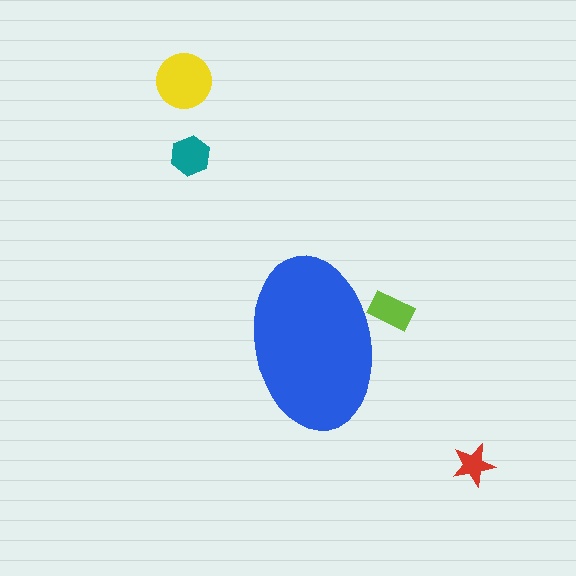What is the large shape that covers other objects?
A blue ellipse.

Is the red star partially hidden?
No, the red star is fully visible.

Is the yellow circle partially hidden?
No, the yellow circle is fully visible.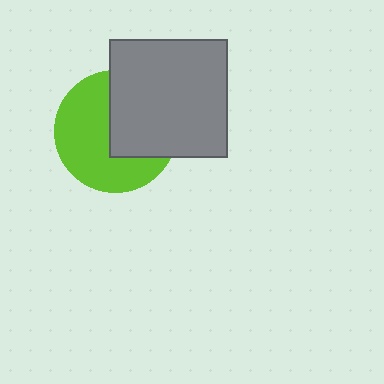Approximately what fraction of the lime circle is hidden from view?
Roughly 42% of the lime circle is hidden behind the gray square.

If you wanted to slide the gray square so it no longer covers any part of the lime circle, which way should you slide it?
Slide it right — that is the most direct way to separate the two shapes.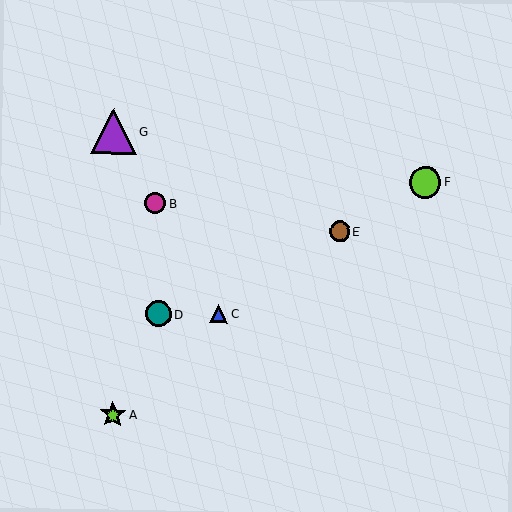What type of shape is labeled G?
Shape G is a purple triangle.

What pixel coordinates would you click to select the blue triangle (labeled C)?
Click at (219, 313) to select the blue triangle C.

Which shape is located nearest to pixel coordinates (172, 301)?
The teal circle (labeled D) at (158, 314) is nearest to that location.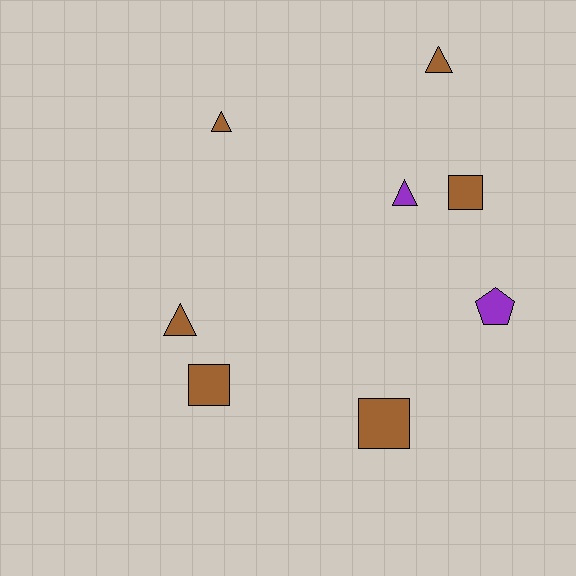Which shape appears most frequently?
Triangle, with 4 objects.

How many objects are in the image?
There are 8 objects.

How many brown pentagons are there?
There are no brown pentagons.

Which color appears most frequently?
Brown, with 6 objects.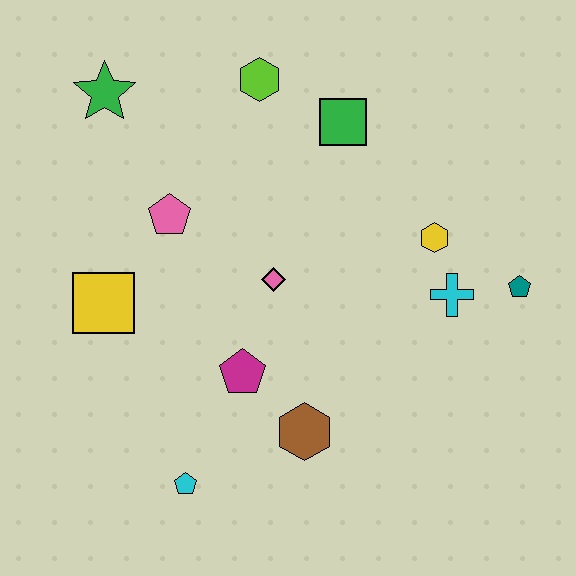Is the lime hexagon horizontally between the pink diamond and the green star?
Yes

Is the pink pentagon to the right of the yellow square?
Yes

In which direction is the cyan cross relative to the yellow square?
The cyan cross is to the right of the yellow square.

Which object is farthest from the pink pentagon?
The teal pentagon is farthest from the pink pentagon.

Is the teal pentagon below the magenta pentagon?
No